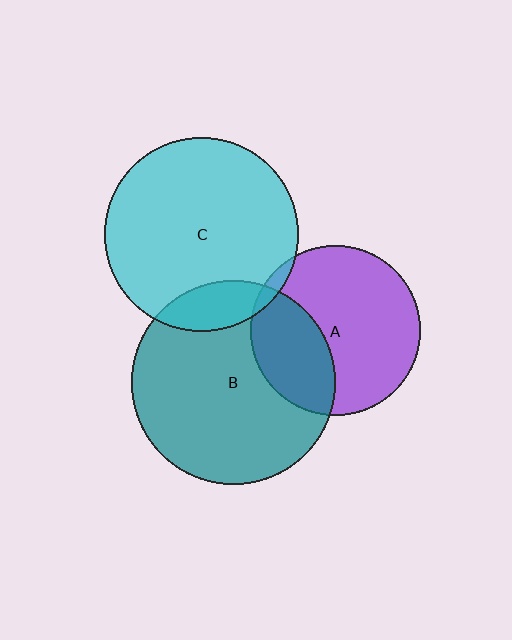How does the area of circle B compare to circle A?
Approximately 1.4 times.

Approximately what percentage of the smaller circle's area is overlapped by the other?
Approximately 15%.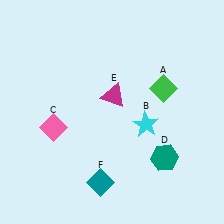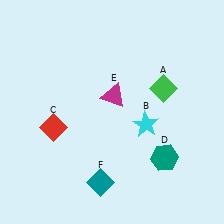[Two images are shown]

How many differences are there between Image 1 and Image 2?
There is 1 difference between the two images.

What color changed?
The diamond (C) changed from pink in Image 1 to red in Image 2.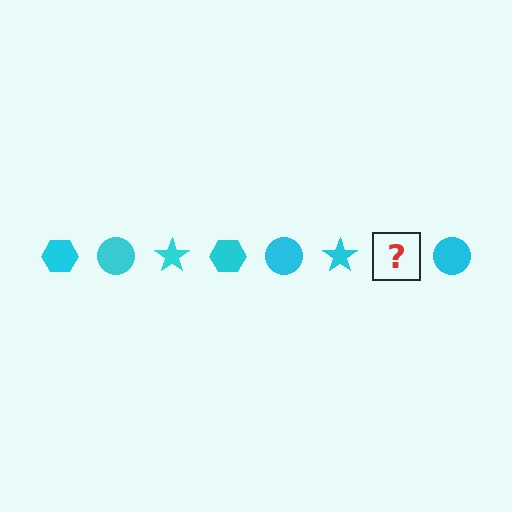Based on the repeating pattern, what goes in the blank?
The blank should be a cyan hexagon.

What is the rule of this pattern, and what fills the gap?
The rule is that the pattern cycles through hexagon, circle, star shapes in cyan. The gap should be filled with a cyan hexagon.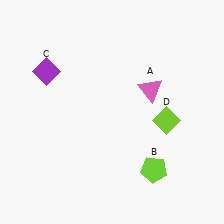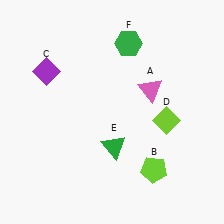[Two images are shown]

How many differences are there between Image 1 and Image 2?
There are 2 differences between the two images.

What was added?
A green triangle (E), a green hexagon (F) were added in Image 2.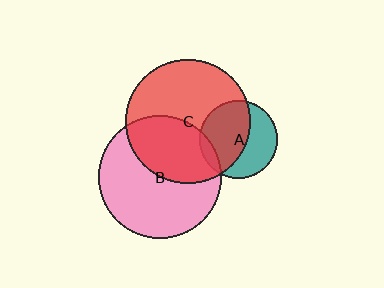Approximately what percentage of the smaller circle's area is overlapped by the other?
Approximately 55%.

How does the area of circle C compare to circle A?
Approximately 2.6 times.